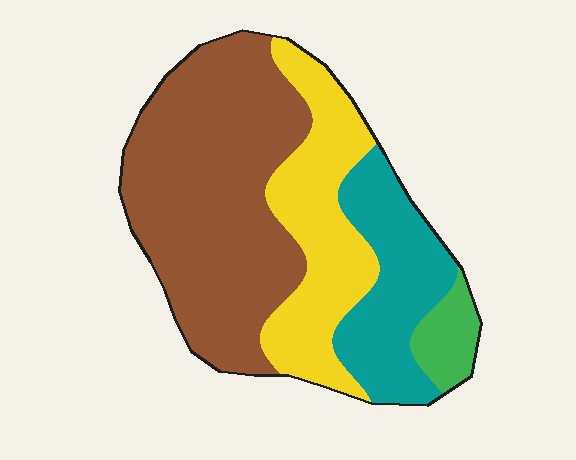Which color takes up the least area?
Green, at roughly 5%.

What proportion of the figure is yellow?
Yellow covers around 25% of the figure.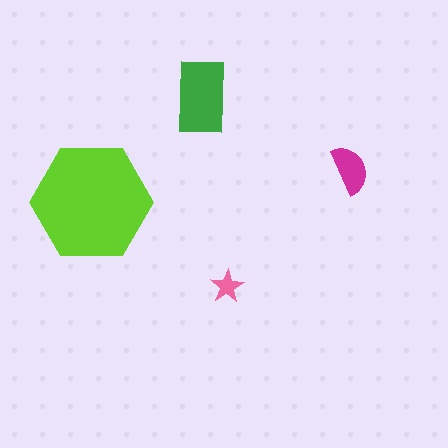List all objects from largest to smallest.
The lime hexagon, the green rectangle, the magenta semicircle, the pink star.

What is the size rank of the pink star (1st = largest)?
4th.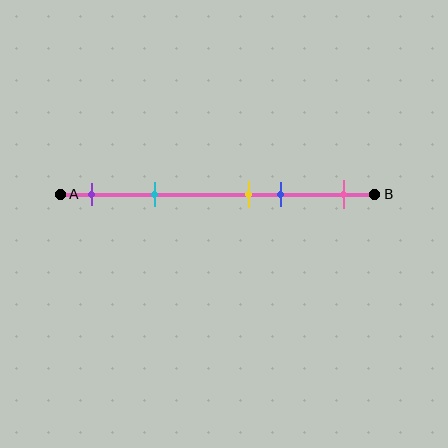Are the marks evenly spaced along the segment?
No, the marks are not evenly spaced.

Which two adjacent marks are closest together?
The yellow and blue marks are the closest adjacent pair.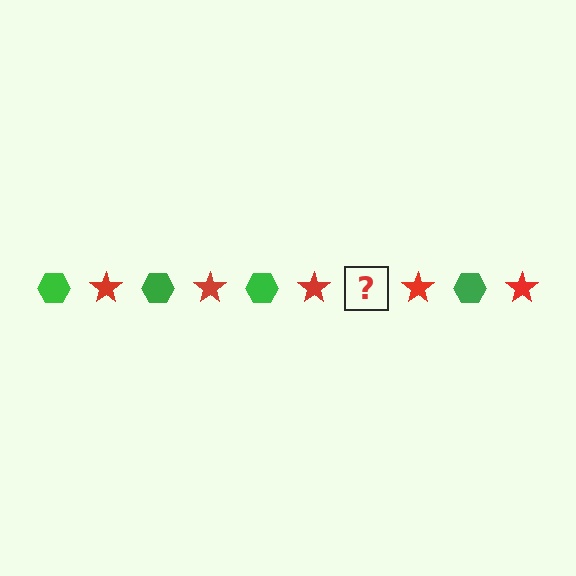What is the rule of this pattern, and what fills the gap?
The rule is that the pattern alternates between green hexagon and red star. The gap should be filled with a green hexagon.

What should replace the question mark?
The question mark should be replaced with a green hexagon.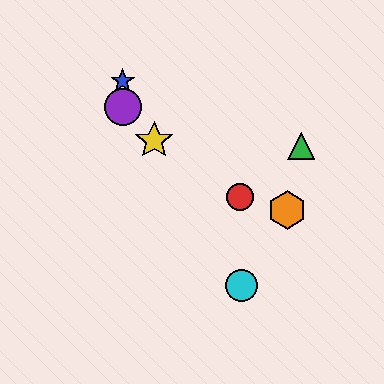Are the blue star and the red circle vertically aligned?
No, the blue star is at x≈123 and the red circle is at x≈240.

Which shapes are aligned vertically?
The blue star, the purple circle are aligned vertically.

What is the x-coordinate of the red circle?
The red circle is at x≈240.